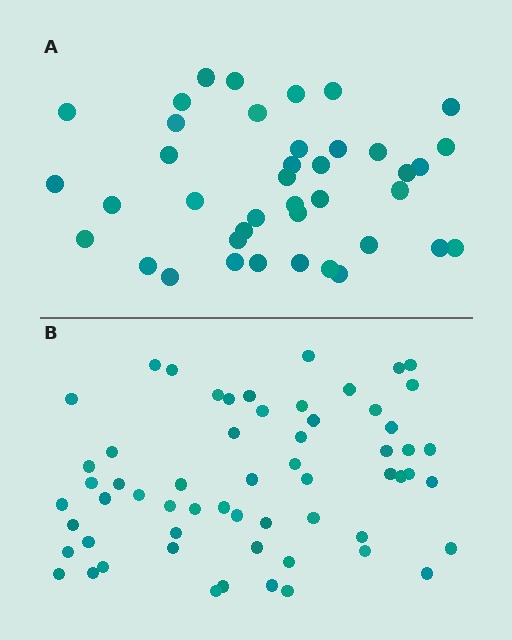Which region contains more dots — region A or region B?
Region B (the bottom region) has more dots.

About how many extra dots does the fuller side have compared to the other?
Region B has approximately 20 more dots than region A.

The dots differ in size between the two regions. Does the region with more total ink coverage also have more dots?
No. Region A has more total ink coverage because its dots are larger, but region B actually contains more individual dots. Total area can be misleading — the number of items is what matters here.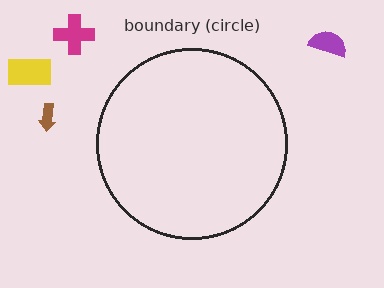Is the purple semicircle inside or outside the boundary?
Outside.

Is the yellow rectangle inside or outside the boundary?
Outside.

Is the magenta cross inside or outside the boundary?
Outside.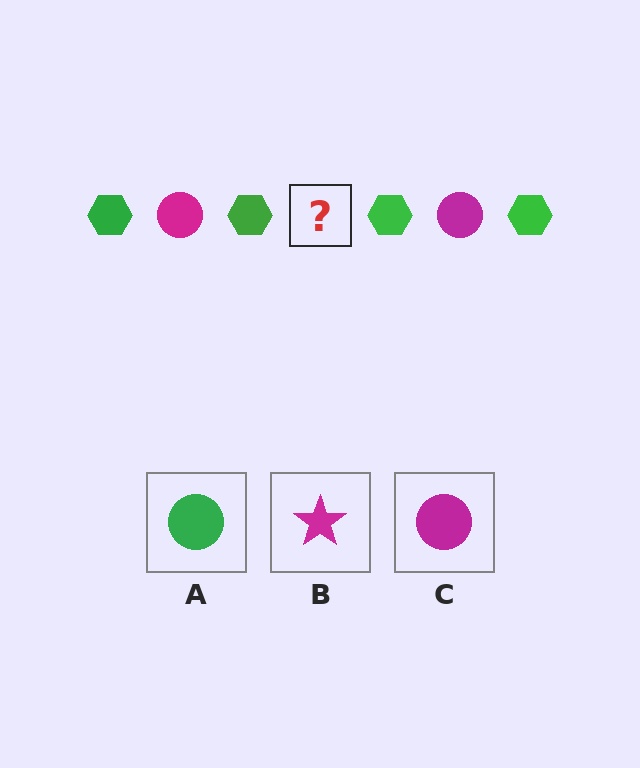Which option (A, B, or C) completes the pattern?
C.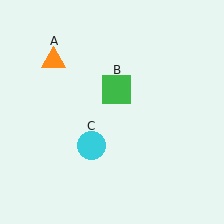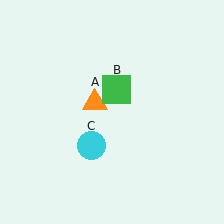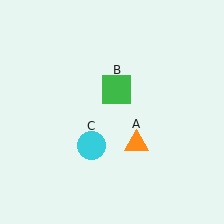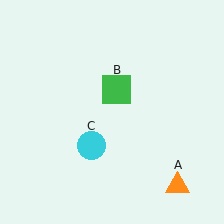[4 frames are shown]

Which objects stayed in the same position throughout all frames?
Green square (object B) and cyan circle (object C) remained stationary.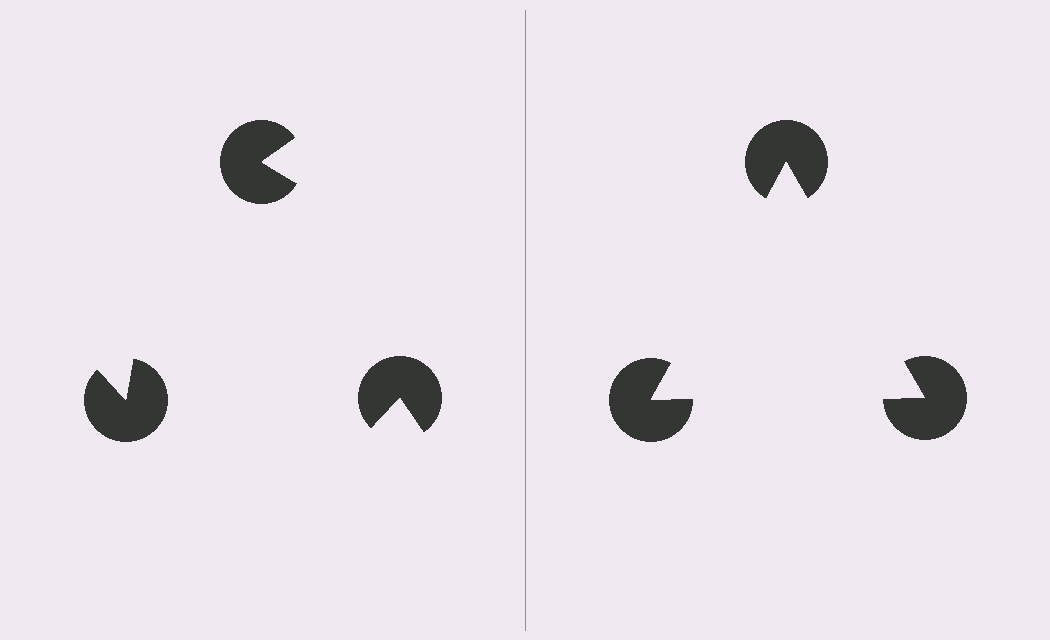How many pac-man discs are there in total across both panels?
6 — 3 on each side.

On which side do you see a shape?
An illusory triangle appears on the right side. On the left side the wedge cuts are rotated, so no coherent shape forms.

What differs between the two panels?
The pac-man discs are positioned identically on both sides; only the wedge orientations differ. On the right they align to a triangle; on the left they are misaligned.